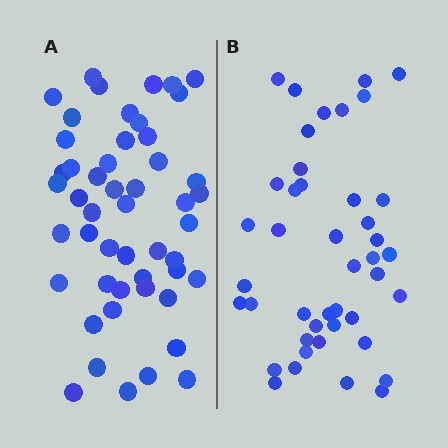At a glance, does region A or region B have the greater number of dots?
Region A (the left region) has more dots.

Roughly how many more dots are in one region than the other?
Region A has roughly 8 or so more dots than region B.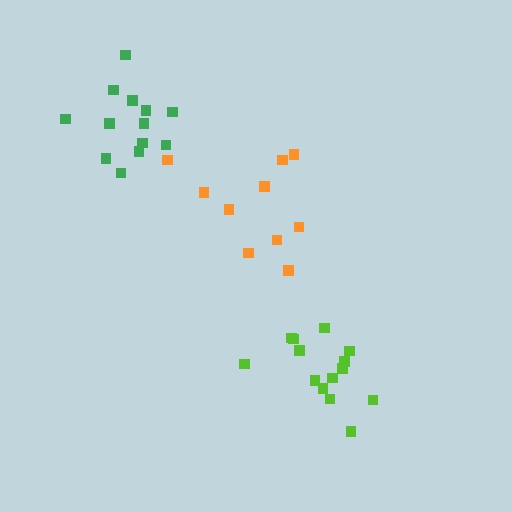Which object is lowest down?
The lime cluster is bottommost.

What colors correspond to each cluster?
The clusters are colored: green, lime, orange.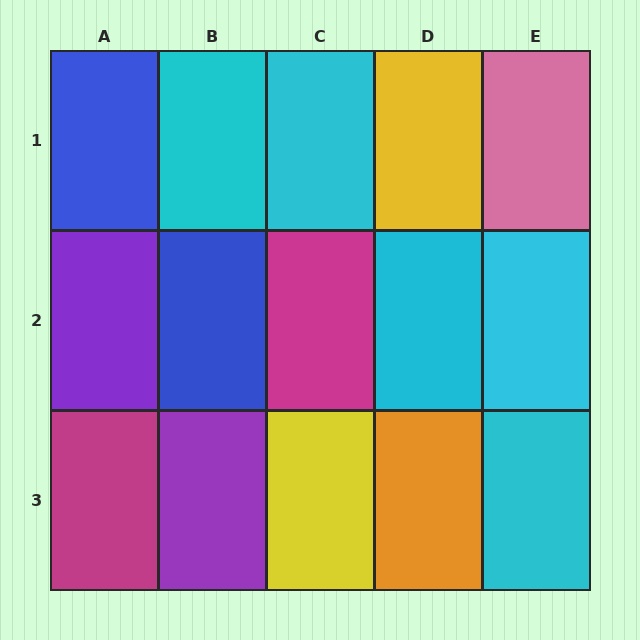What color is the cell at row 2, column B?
Blue.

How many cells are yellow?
2 cells are yellow.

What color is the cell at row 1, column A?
Blue.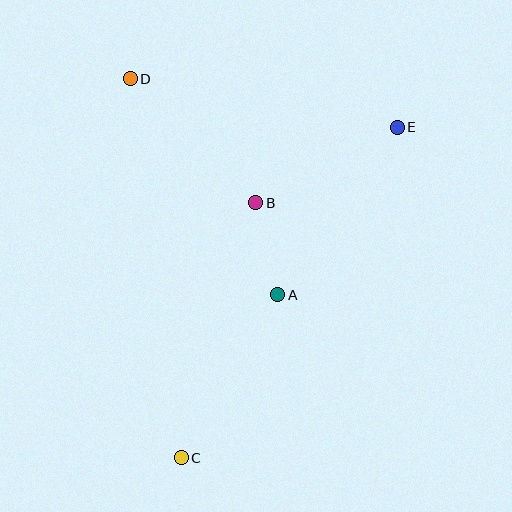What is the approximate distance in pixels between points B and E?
The distance between B and E is approximately 160 pixels.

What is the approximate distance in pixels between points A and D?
The distance between A and D is approximately 262 pixels.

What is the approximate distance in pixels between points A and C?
The distance between A and C is approximately 190 pixels.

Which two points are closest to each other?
Points A and B are closest to each other.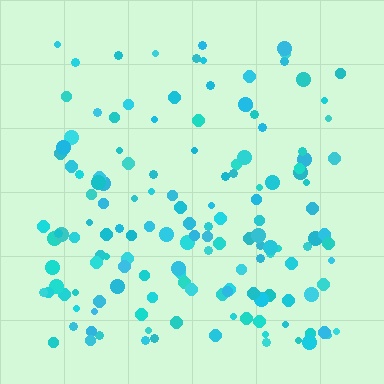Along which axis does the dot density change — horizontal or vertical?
Vertical.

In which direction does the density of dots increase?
From top to bottom, with the bottom side densest.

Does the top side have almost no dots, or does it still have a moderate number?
Still a moderate number, just noticeably fewer than the bottom.